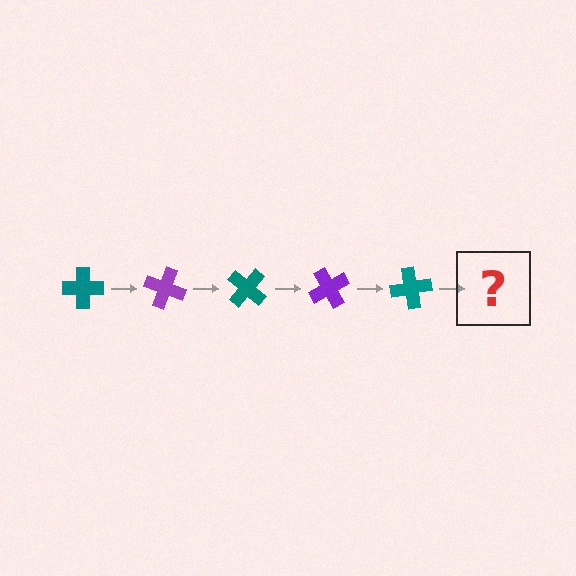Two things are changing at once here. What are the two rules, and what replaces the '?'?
The two rules are that it rotates 20 degrees each step and the color cycles through teal and purple. The '?' should be a purple cross, rotated 100 degrees from the start.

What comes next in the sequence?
The next element should be a purple cross, rotated 100 degrees from the start.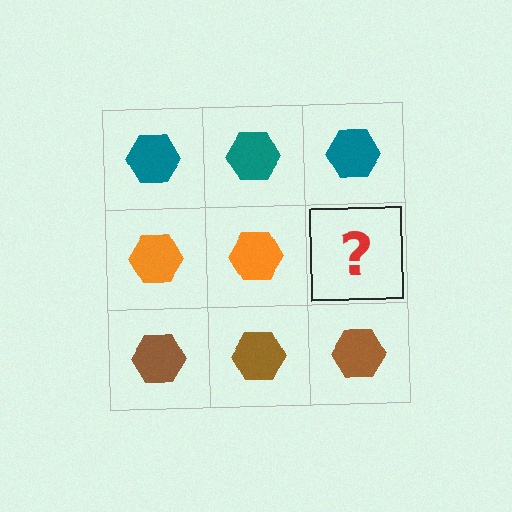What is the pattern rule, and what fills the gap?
The rule is that each row has a consistent color. The gap should be filled with an orange hexagon.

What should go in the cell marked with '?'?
The missing cell should contain an orange hexagon.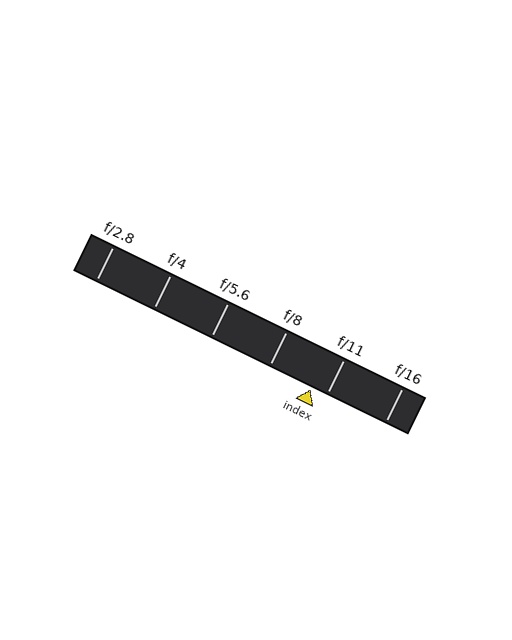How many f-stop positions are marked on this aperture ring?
There are 6 f-stop positions marked.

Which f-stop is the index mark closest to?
The index mark is closest to f/11.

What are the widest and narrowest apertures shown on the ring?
The widest aperture shown is f/2.8 and the narrowest is f/16.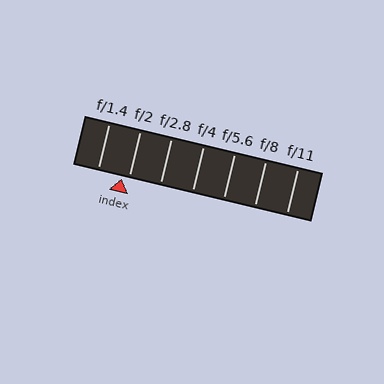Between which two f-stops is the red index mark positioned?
The index mark is between f/1.4 and f/2.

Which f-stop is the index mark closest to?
The index mark is closest to f/2.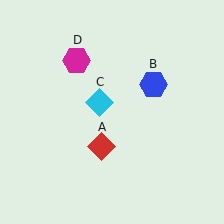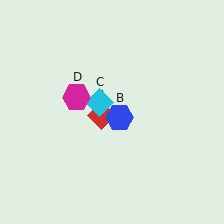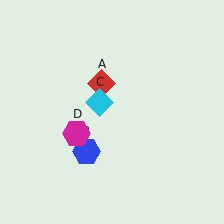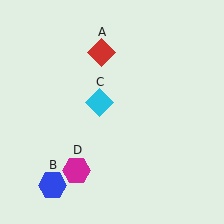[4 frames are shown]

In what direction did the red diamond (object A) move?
The red diamond (object A) moved up.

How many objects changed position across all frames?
3 objects changed position: red diamond (object A), blue hexagon (object B), magenta hexagon (object D).